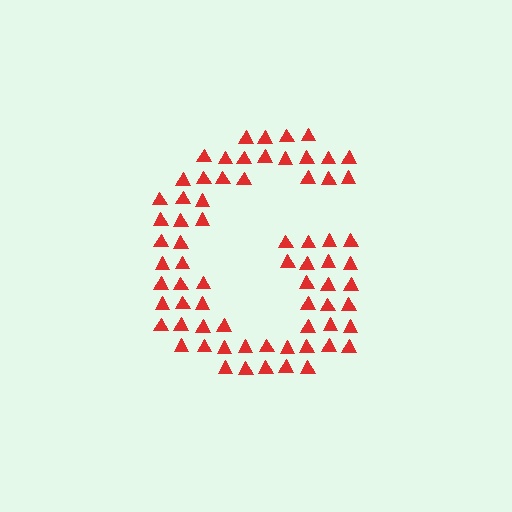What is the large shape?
The large shape is the letter G.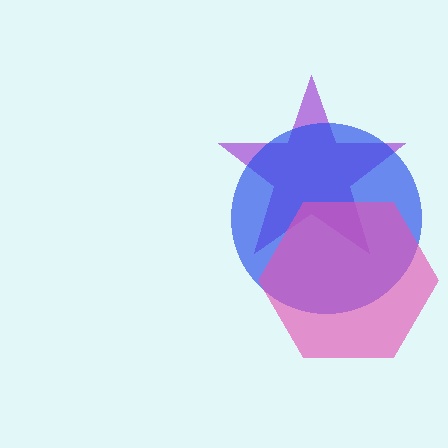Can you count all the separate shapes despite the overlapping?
Yes, there are 3 separate shapes.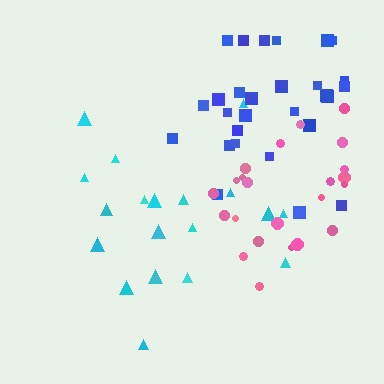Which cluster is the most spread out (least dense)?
Cyan.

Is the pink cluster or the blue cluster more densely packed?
Blue.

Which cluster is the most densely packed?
Blue.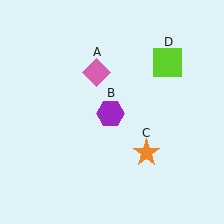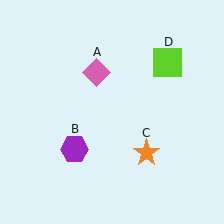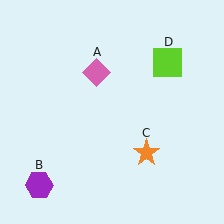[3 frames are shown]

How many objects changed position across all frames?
1 object changed position: purple hexagon (object B).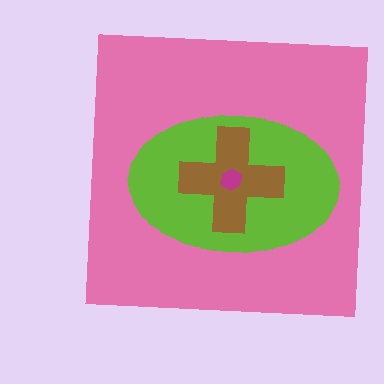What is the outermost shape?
The pink square.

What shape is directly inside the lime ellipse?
The brown cross.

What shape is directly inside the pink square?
The lime ellipse.